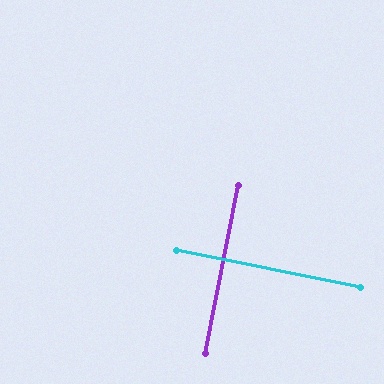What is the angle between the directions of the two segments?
Approximately 90 degrees.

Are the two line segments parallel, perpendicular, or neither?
Perpendicular — they meet at approximately 90°.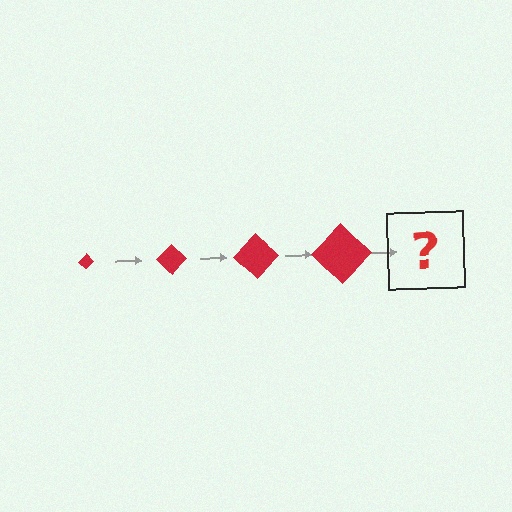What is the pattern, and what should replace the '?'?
The pattern is that the diamond gets progressively larger each step. The '?' should be a red diamond, larger than the previous one.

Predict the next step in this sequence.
The next step is a red diamond, larger than the previous one.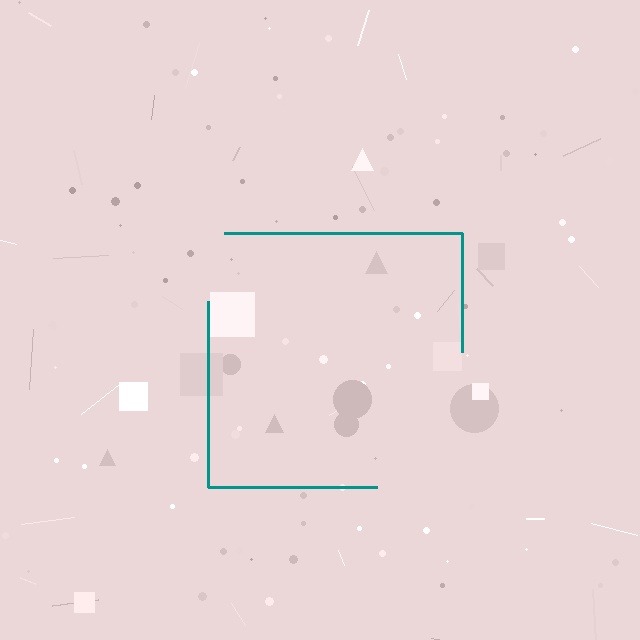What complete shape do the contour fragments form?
The contour fragments form a square.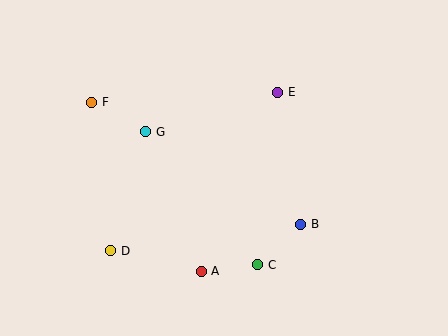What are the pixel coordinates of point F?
Point F is at (92, 102).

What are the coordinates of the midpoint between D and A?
The midpoint between D and A is at (156, 261).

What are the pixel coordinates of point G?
Point G is at (146, 132).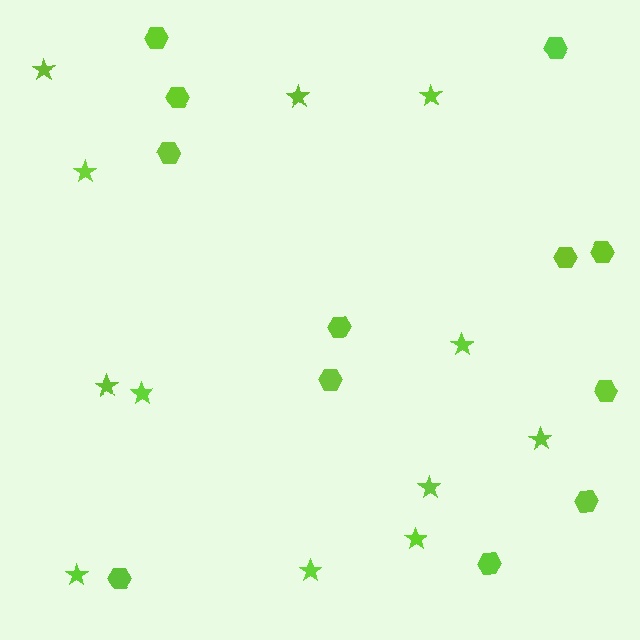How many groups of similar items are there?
There are 2 groups: one group of stars (12) and one group of hexagons (12).